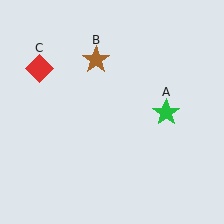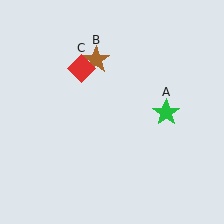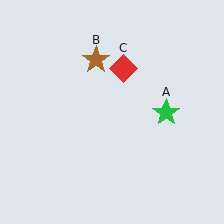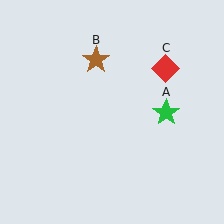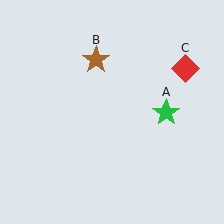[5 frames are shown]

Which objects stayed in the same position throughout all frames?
Green star (object A) and brown star (object B) remained stationary.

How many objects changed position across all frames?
1 object changed position: red diamond (object C).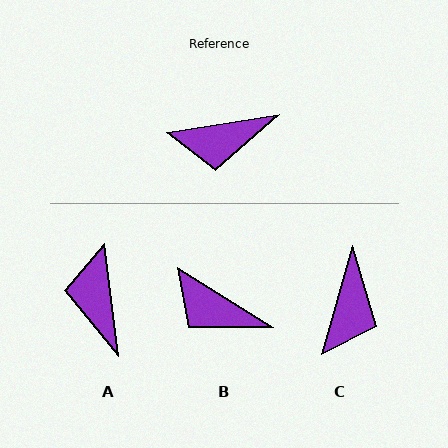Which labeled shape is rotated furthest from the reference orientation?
A, about 92 degrees away.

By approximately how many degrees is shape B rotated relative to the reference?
Approximately 41 degrees clockwise.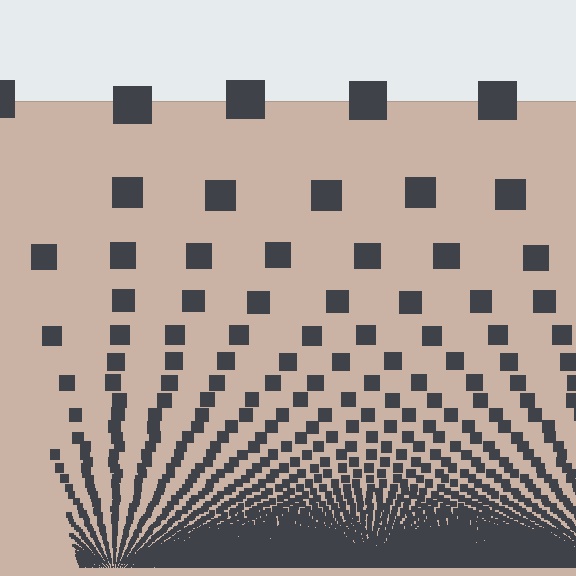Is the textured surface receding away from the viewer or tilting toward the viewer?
The surface appears to tilt toward the viewer. Texture elements get larger and sparser toward the top.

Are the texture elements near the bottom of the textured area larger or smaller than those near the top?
Smaller. The gradient is inverted — elements near the bottom are smaller and denser.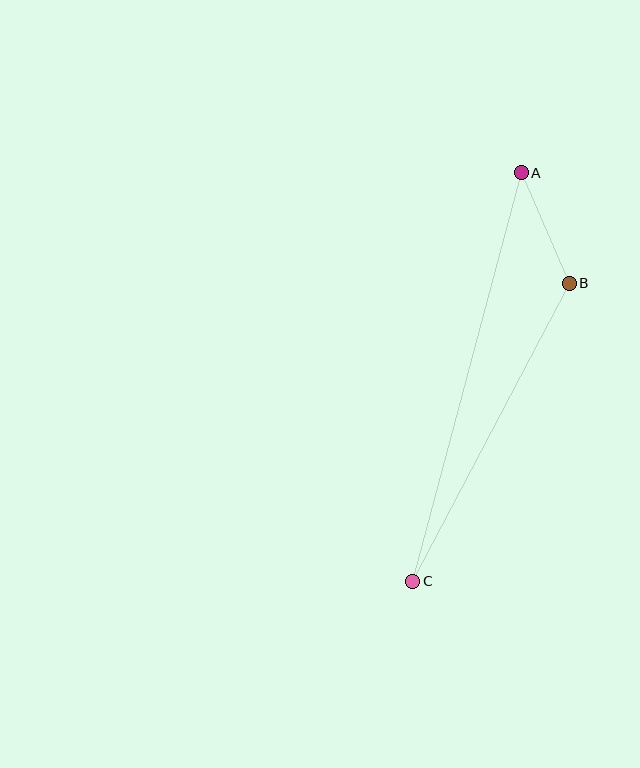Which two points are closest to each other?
Points A and B are closest to each other.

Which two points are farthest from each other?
Points A and C are farthest from each other.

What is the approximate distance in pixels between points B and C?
The distance between B and C is approximately 336 pixels.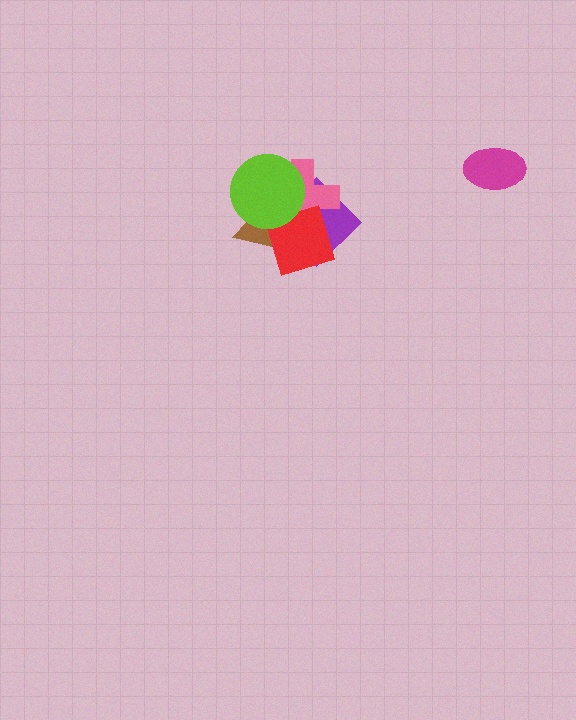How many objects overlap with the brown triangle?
4 objects overlap with the brown triangle.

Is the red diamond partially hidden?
Yes, it is partially covered by another shape.